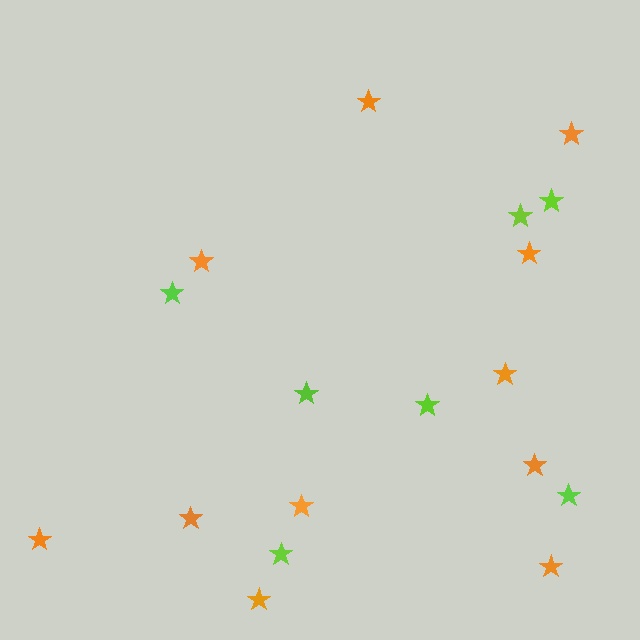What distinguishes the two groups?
There are 2 groups: one group of orange stars (11) and one group of lime stars (7).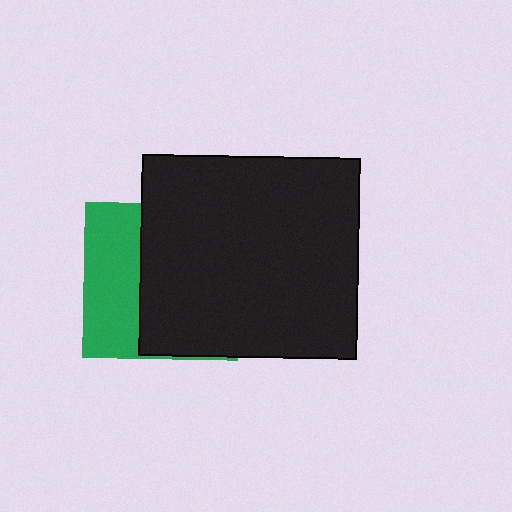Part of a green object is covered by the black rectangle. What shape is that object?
It is a square.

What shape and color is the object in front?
The object in front is a black rectangle.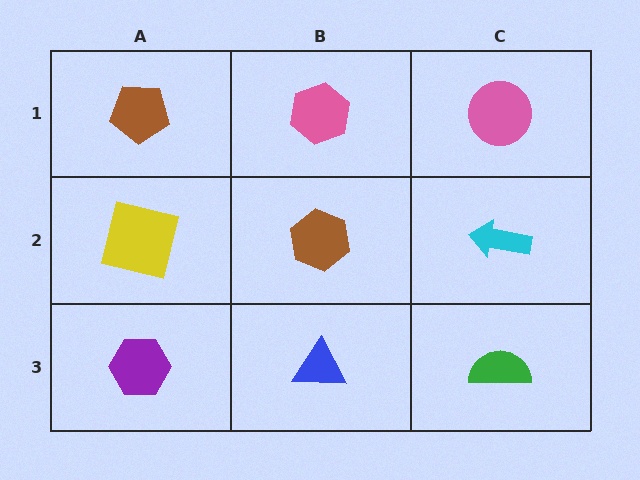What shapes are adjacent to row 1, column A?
A yellow square (row 2, column A), a pink hexagon (row 1, column B).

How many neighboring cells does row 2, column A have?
3.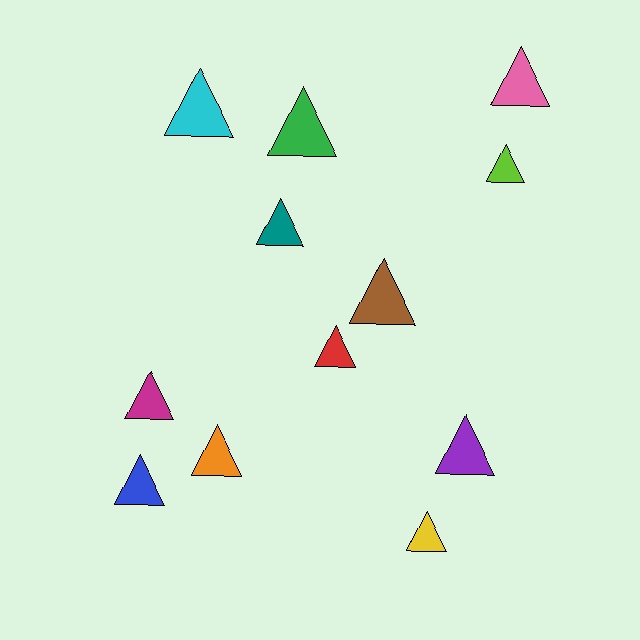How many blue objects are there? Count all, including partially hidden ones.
There is 1 blue object.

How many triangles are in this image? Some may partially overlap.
There are 12 triangles.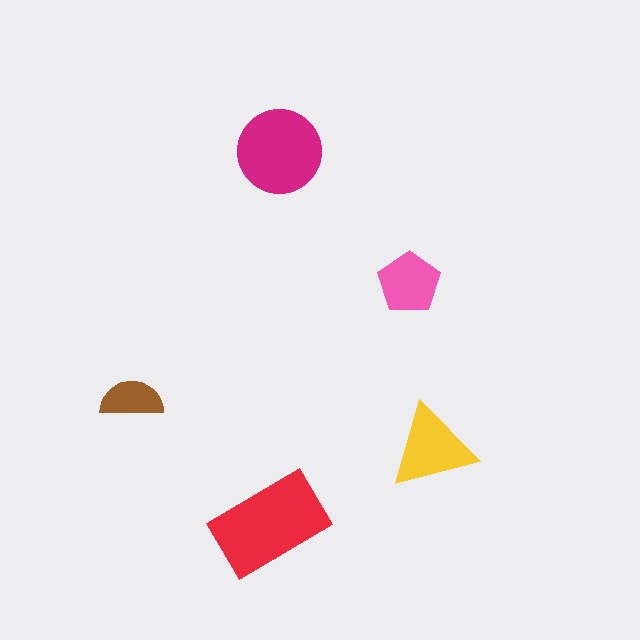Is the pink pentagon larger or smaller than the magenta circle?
Smaller.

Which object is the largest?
The red rectangle.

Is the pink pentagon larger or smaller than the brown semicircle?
Larger.